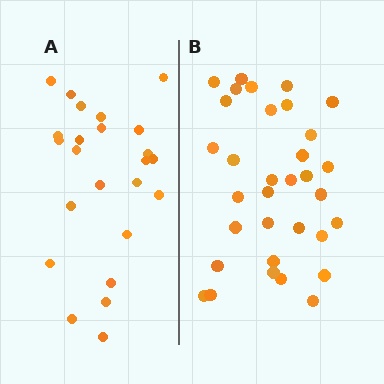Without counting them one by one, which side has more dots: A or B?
Region B (the right region) has more dots.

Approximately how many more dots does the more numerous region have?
Region B has roughly 8 or so more dots than region A.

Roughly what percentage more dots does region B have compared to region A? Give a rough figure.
About 40% more.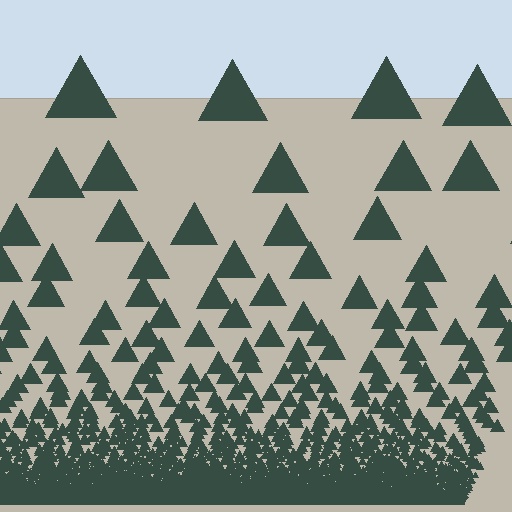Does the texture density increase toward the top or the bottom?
Density increases toward the bottom.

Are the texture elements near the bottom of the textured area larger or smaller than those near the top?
Smaller. The gradient is inverted — elements near the bottom are smaller and denser.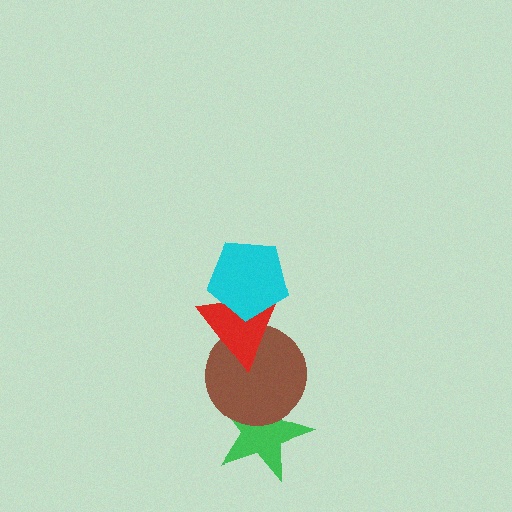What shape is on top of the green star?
The brown circle is on top of the green star.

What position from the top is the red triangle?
The red triangle is 2nd from the top.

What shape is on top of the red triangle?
The cyan pentagon is on top of the red triangle.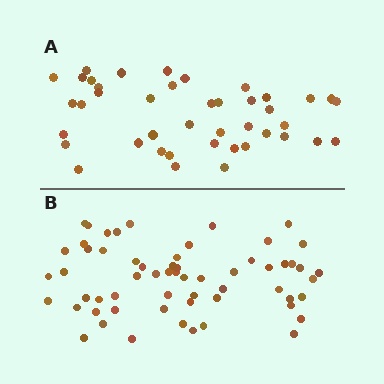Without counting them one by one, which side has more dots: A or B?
Region B (the bottom region) has more dots.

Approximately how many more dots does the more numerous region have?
Region B has approximately 20 more dots than region A.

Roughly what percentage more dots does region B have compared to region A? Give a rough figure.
About 45% more.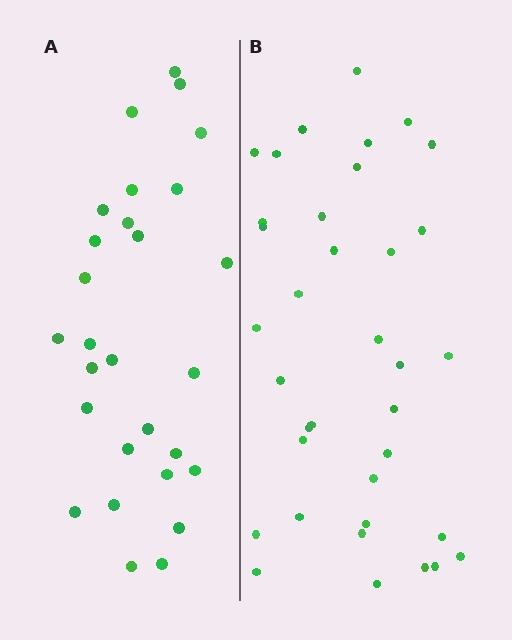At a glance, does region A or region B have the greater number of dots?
Region B (the right region) has more dots.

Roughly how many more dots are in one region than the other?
Region B has roughly 8 or so more dots than region A.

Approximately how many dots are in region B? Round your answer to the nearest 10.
About 40 dots. (The exact count is 36, which rounds to 40.)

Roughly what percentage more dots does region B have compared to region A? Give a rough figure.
About 30% more.